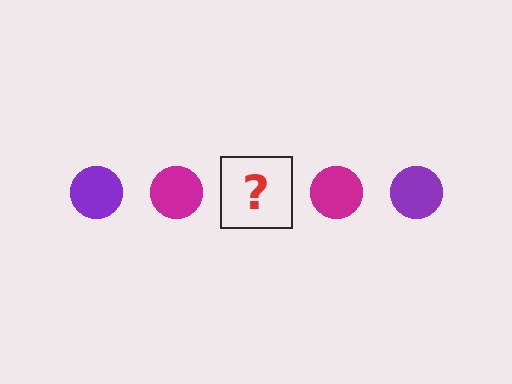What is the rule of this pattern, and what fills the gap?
The rule is that the pattern cycles through purple, magenta circles. The gap should be filled with a purple circle.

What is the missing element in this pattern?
The missing element is a purple circle.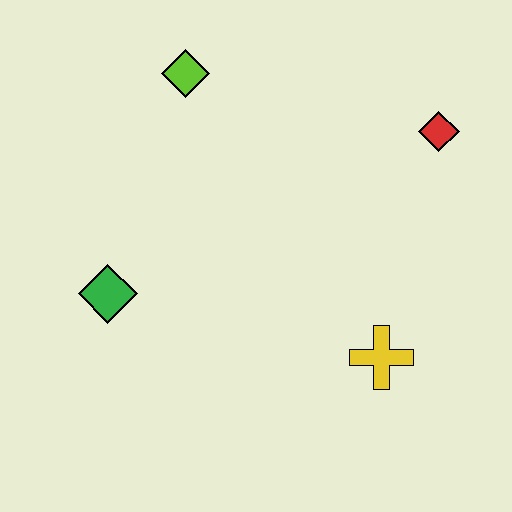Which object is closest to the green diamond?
The lime diamond is closest to the green diamond.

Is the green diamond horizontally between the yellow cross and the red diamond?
No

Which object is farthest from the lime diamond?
The yellow cross is farthest from the lime diamond.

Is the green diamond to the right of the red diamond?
No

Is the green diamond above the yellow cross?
Yes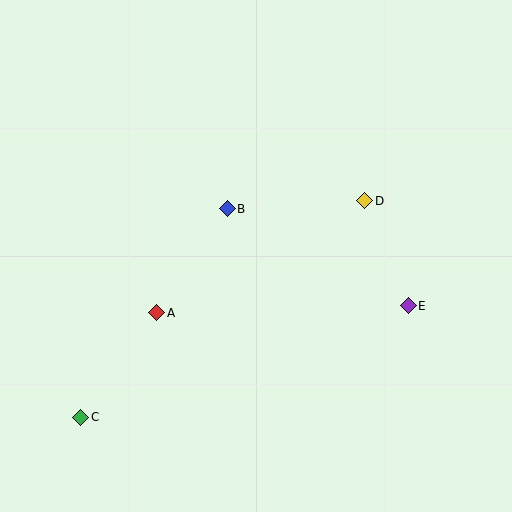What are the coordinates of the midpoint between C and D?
The midpoint between C and D is at (223, 309).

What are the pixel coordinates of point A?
Point A is at (157, 313).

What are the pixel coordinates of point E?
Point E is at (408, 306).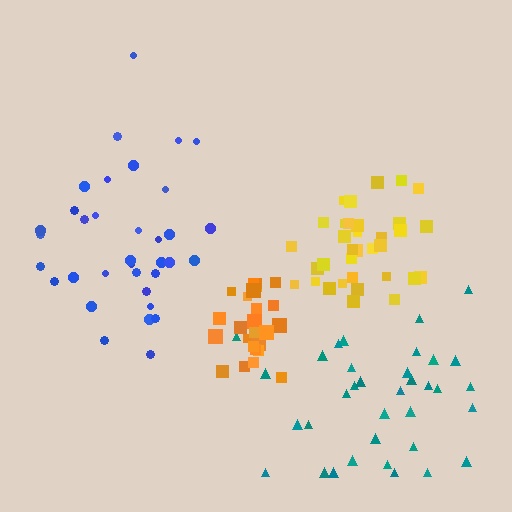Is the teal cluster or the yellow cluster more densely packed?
Yellow.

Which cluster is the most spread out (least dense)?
Teal.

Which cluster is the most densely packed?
Orange.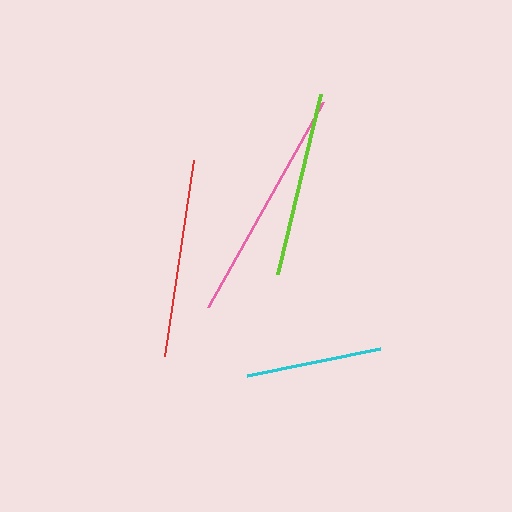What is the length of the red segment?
The red segment is approximately 199 pixels long.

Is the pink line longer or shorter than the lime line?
The pink line is longer than the lime line.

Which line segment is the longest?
The pink line is the longest at approximately 235 pixels.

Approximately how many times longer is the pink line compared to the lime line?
The pink line is approximately 1.3 times the length of the lime line.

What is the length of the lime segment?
The lime segment is approximately 185 pixels long.